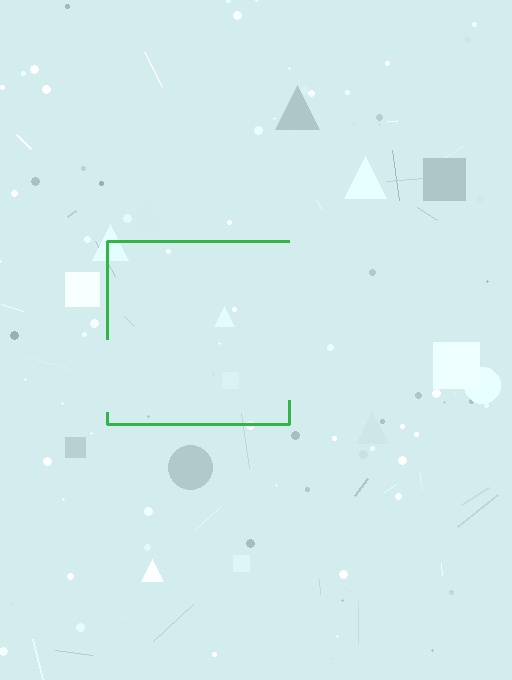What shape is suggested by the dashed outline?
The dashed outline suggests a square.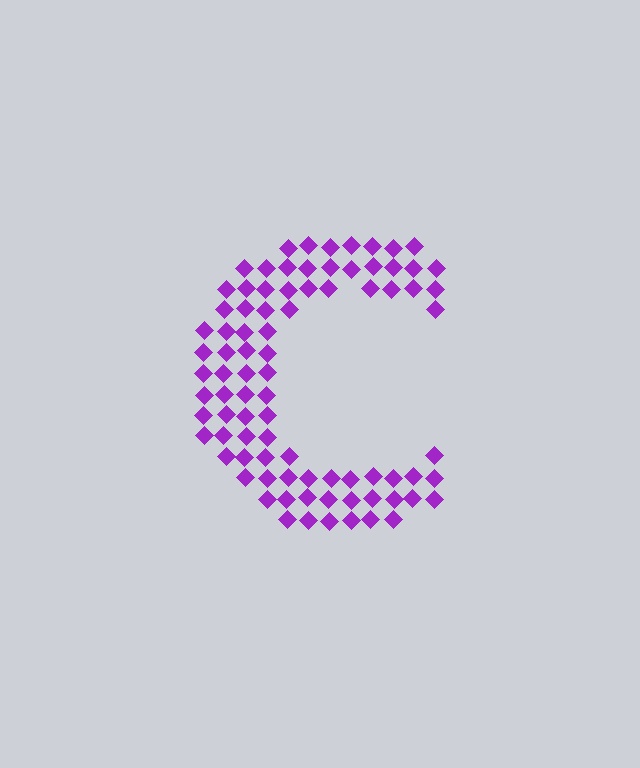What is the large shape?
The large shape is the letter C.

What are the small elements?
The small elements are diamonds.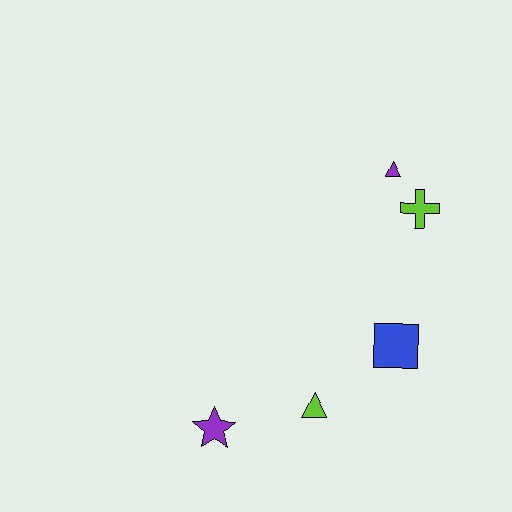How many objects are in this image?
There are 5 objects.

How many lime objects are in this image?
There are 2 lime objects.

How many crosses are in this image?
There is 1 cross.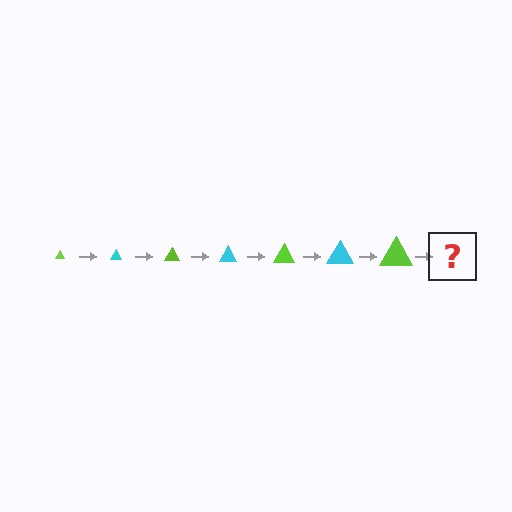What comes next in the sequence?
The next element should be a cyan triangle, larger than the previous one.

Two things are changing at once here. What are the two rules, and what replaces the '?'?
The two rules are that the triangle grows larger each step and the color cycles through lime and cyan. The '?' should be a cyan triangle, larger than the previous one.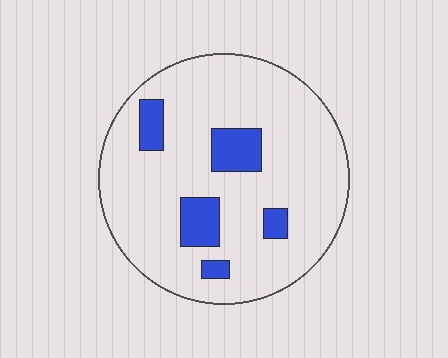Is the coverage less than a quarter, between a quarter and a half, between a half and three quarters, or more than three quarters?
Less than a quarter.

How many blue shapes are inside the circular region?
5.